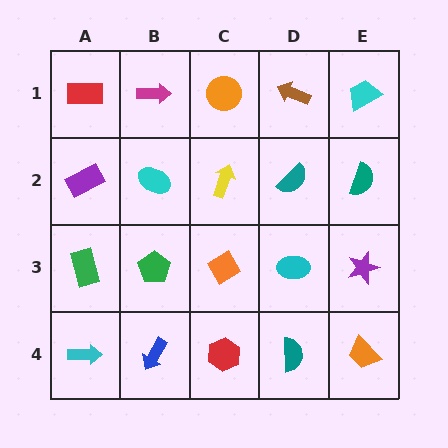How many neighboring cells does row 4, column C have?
3.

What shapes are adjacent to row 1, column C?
A yellow arrow (row 2, column C), a magenta arrow (row 1, column B), a brown arrow (row 1, column D).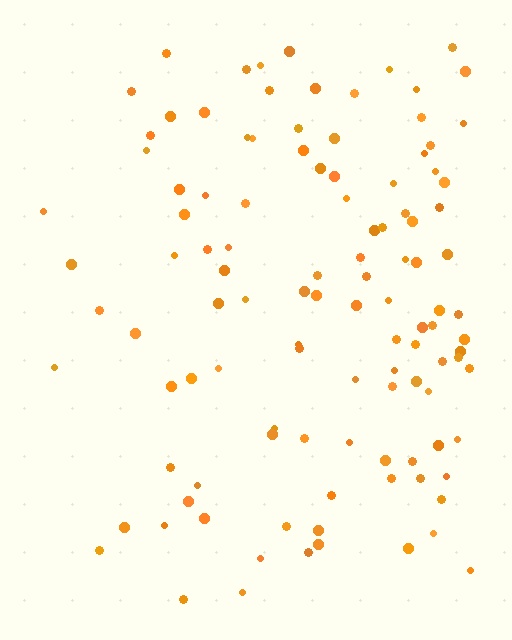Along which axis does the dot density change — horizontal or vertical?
Horizontal.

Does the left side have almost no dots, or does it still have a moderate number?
Still a moderate number, just noticeably fewer than the right.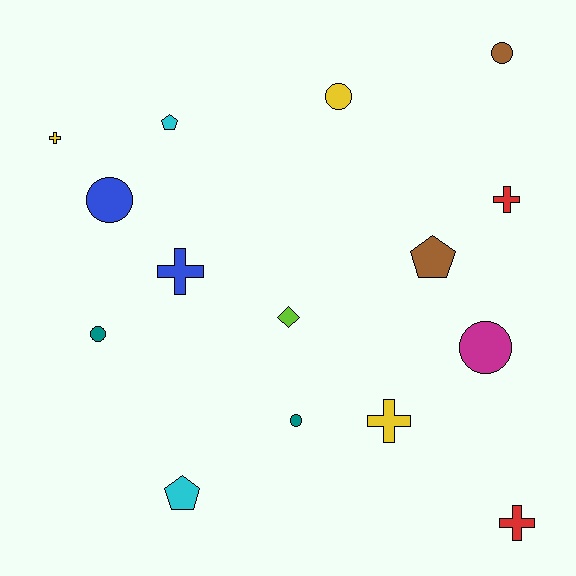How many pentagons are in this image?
There are 3 pentagons.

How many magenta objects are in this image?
There is 1 magenta object.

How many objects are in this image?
There are 15 objects.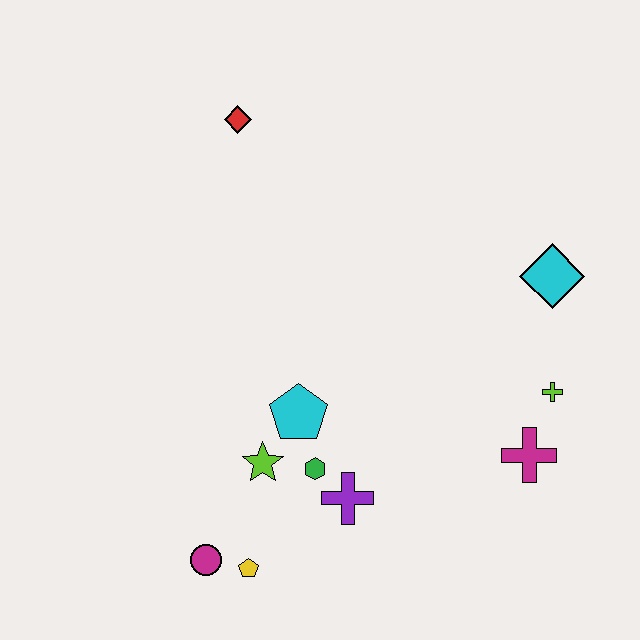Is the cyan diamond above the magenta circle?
Yes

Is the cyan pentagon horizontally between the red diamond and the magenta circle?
No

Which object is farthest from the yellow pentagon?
The red diamond is farthest from the yellow pentagon.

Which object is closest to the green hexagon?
The purple cross is closest to the green hexagon.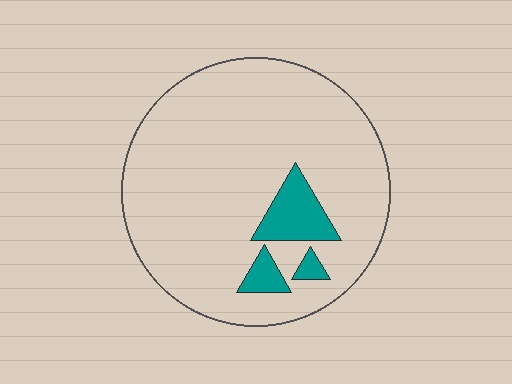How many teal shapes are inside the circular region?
3.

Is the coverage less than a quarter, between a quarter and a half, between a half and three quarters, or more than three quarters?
Less than a quarter.